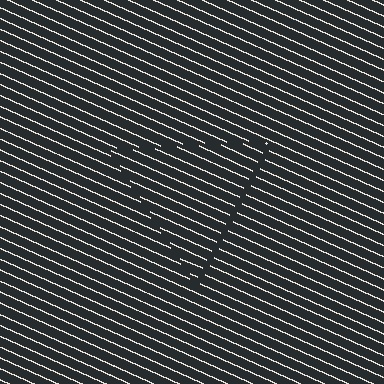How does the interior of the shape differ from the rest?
The interior of the shape contains the same grating, shifted by half a period — the contour is defined by the phase discontinuity where line-ends from the inner and outer gratings abut.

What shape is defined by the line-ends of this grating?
An illusory triangle. The interior of the shape contains the same grating, shifted by half a period — the contour is defined by the phase discontinuity where line-ends from the inner and outer gratings abut.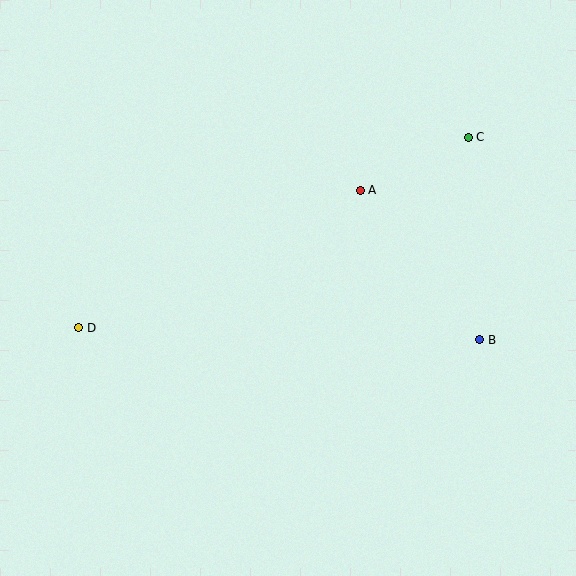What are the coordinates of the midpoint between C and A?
The midpoint between C and A is at (414, 164).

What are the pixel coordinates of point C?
Point C is at (468, 137).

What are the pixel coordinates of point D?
Point D is at (79, 328).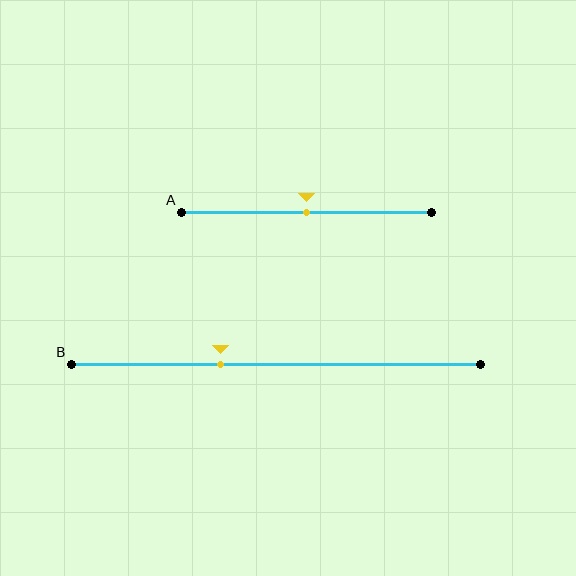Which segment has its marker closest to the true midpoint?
Segment A has its marker closest to the true midpoint.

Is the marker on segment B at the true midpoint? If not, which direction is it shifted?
No, the marker on segment B is shifted to the left by about 13% of the segment length.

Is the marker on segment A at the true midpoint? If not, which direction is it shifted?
Yes, the marker on segment A is at the true midpoint.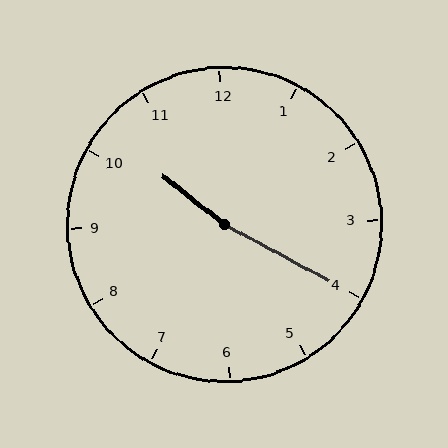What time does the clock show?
10:20.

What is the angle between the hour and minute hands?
Approximately 170 degrees.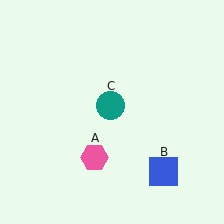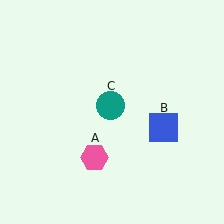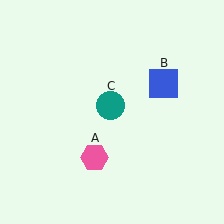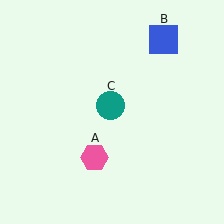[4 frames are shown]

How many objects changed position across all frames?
1 object changed position: blue square (object B).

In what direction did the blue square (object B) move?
The blue square (object B) moved up.